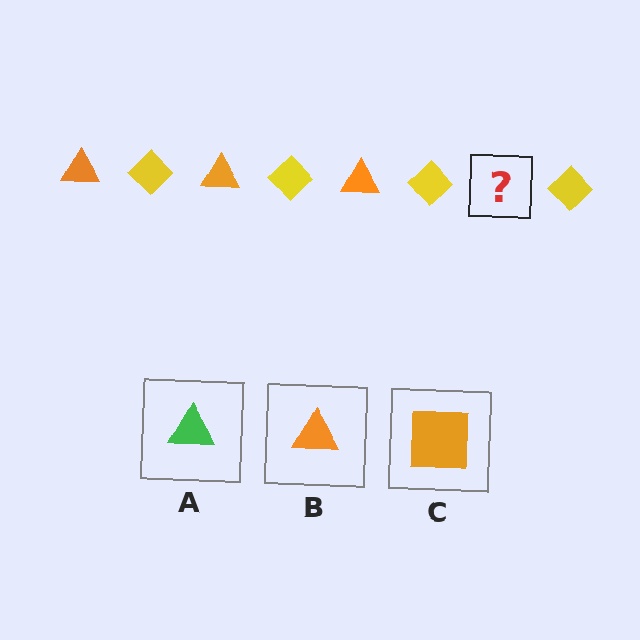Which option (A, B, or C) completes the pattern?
B.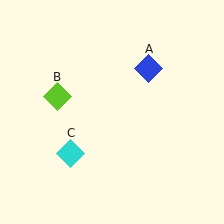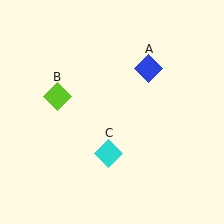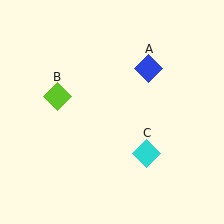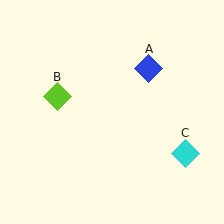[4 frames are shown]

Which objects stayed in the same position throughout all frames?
Blue diamond (object A) and lime diamond (object B) remained stationary.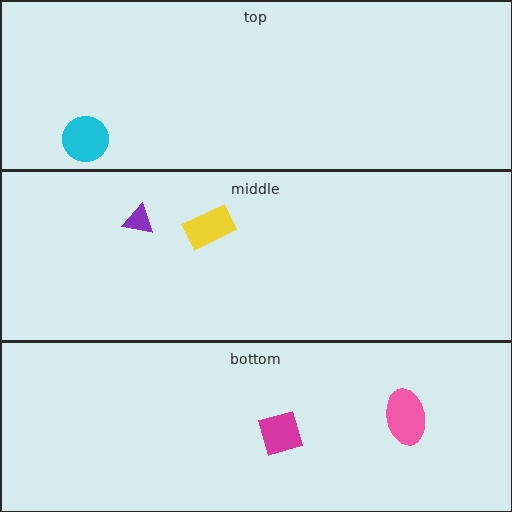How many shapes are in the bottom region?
2.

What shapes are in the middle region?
The purple triangle, the yellow rectangle.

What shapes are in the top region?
The cyan circle.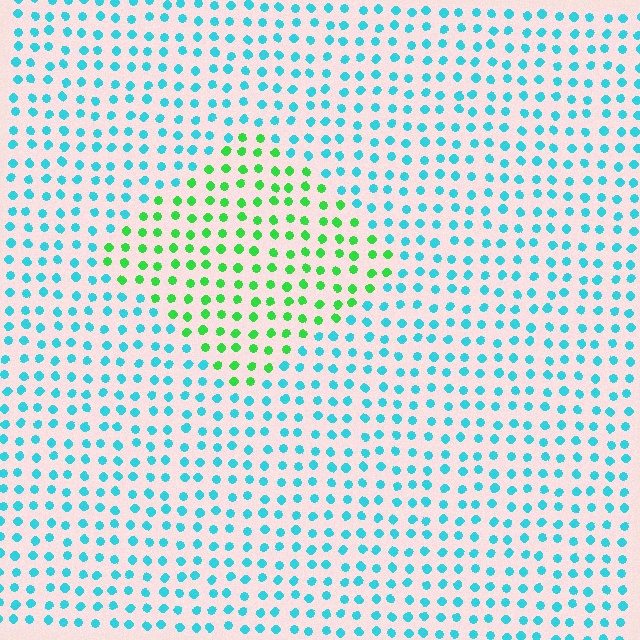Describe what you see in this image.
The image is filled with small cyan elements in a uniform arrangement. A diamond-shaped region is visible where the elements are tinted to a slightly different hue, forming a subtle color boundary.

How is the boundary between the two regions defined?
The boundary is defined purely by a slight shift in hue (about 58 degrees). Spacing, size, and orientation are identical on both sides.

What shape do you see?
I see a diamond.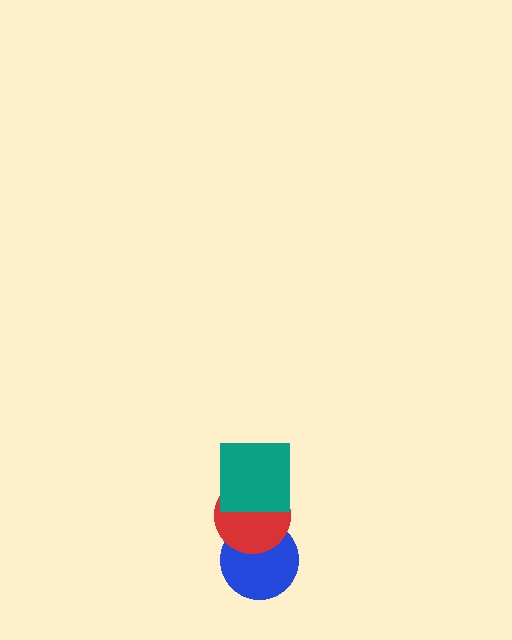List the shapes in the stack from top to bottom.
From top to bottom: the teal square, the red circle, the blue circle.